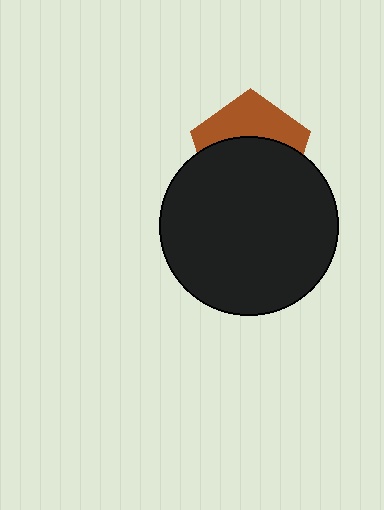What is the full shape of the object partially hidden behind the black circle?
The partially hidden object is a brown pentagon.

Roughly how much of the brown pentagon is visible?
A small part of it is visible (roughly 40%).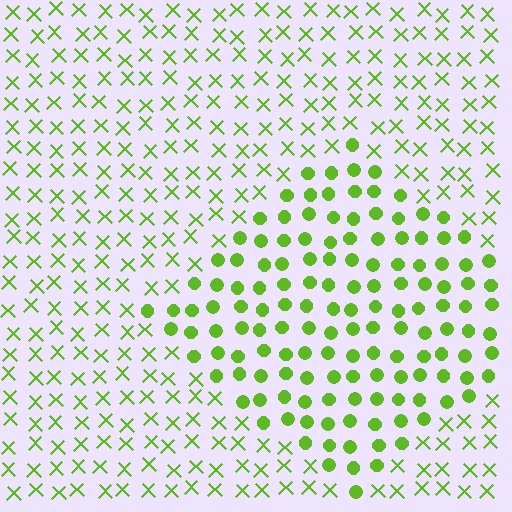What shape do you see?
I see a diamond.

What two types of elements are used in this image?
The image uses circles inside the diamond region and X marks outside it.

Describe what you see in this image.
The image is filled with small lime elements arranged in a uniform grid. A diamond-shaped region contains circles, while the surrounding area contains X marks. The boundary is defined purely by the change in element shape.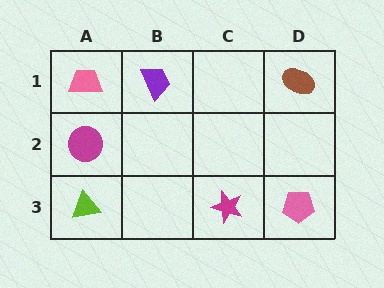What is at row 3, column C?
A magenta star.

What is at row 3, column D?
A pink pentagon.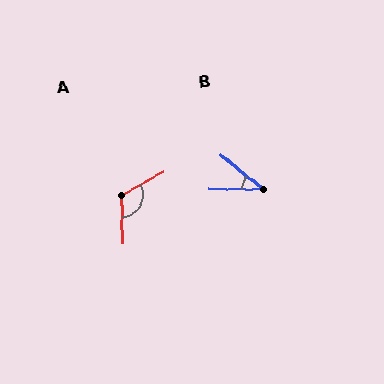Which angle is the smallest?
B, at approximately 39 degrees.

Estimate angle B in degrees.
Approximately 39 degrees.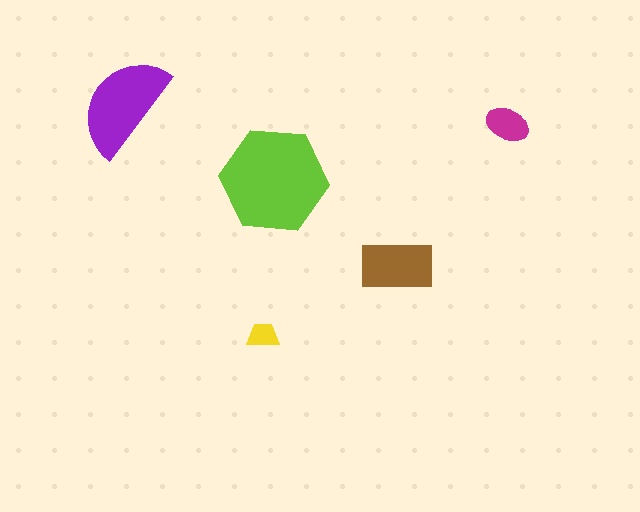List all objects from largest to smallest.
The lime hexagon, the purple semicircle, the brown rectangle, the magenta ellipse, the yellow trapezoid.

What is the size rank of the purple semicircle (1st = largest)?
2nd.